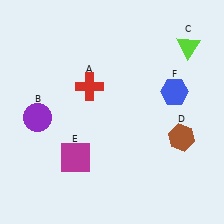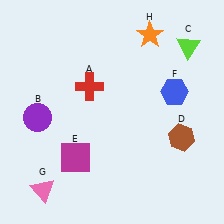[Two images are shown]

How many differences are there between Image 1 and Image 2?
There are 2 differences between the two images.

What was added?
A pink triangle (G), an orange star (H) were added in Image 2.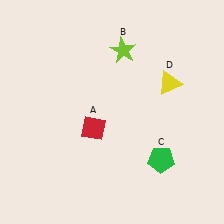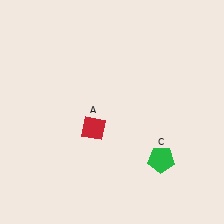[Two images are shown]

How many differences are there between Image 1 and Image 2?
There are 2 differences between the two images.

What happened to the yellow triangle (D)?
The yellow triangle (D) was removed in Image 2. It was in the top-right area of Image 1.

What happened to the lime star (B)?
The lime star (B) was removed in Image 2. It was in the top-right area of Image 1.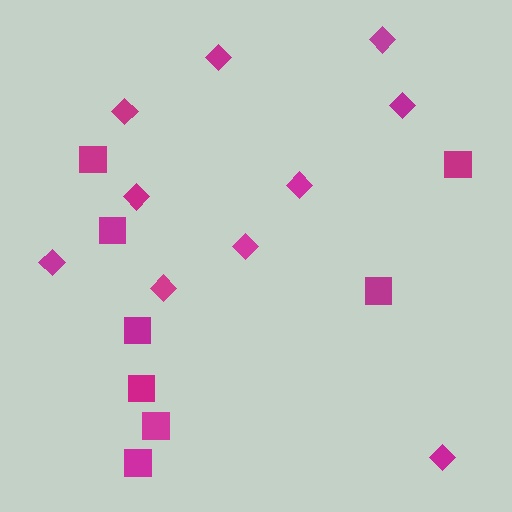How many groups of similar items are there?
There are 2 groups: one group of squares (8) and one group of diamonds (10).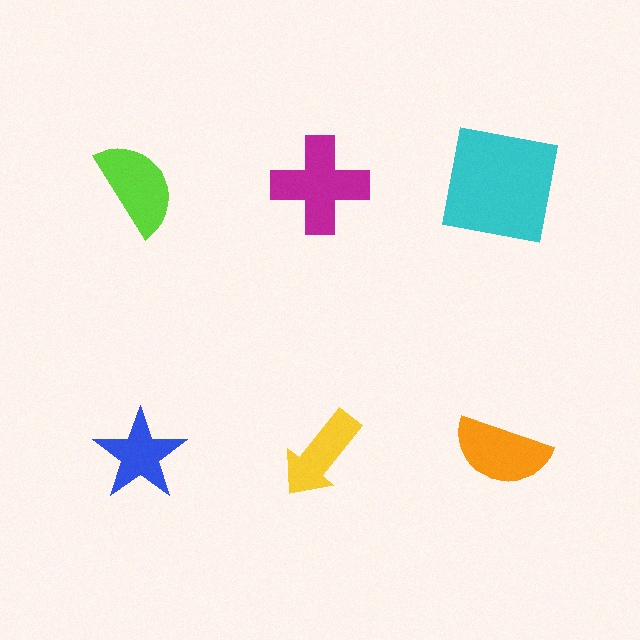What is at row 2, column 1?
A blue star.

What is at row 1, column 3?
A cyan square.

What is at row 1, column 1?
A lime semicircle.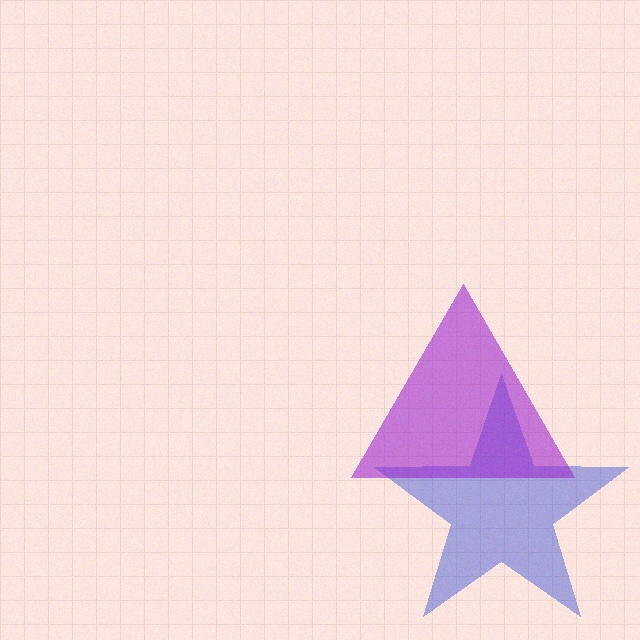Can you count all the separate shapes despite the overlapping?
Yes, there are 2 separate shapes.